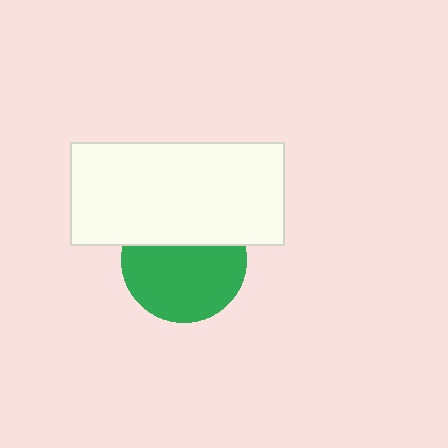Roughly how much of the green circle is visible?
About half of it is visible (roughly 65%).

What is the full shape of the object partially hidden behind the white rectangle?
The partially hidden object is a green circle.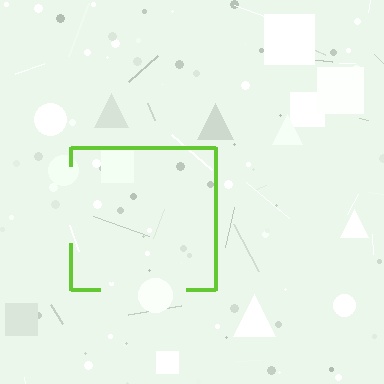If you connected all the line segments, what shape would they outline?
They would outline a square.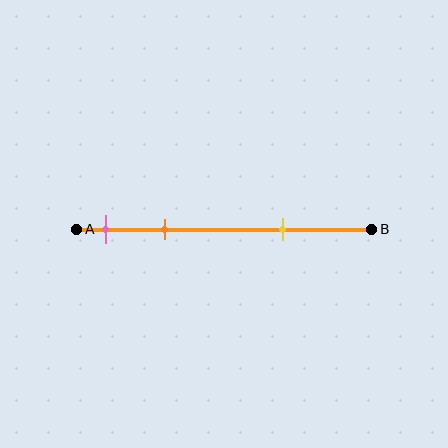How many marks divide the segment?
There are 3 marks dividing the segment.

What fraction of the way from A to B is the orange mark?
The orange mark is approximately 30% (0.3) of the way from A to B.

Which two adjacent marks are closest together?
The pink and orange marks are the closest adjacent pair.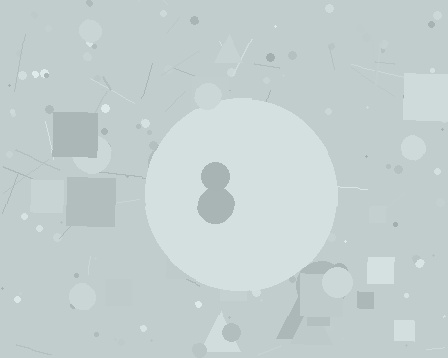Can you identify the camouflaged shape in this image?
The camouflaged shape is a circle.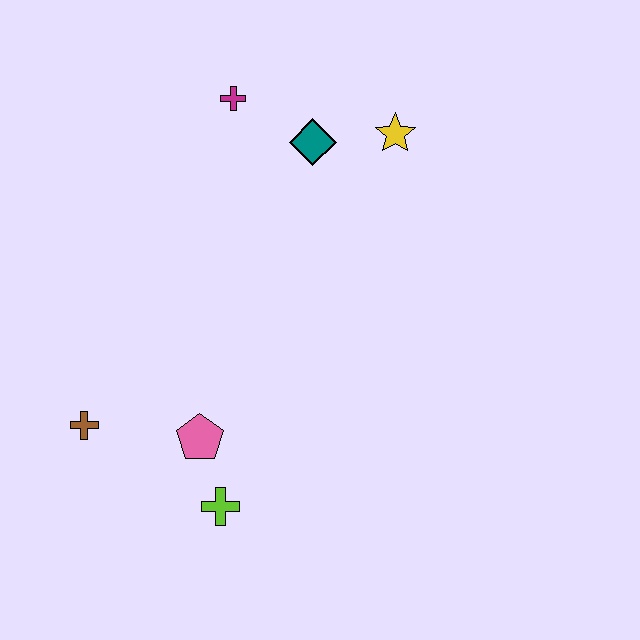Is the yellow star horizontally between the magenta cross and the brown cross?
No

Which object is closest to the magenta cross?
The teal diamond is closest to the magenta cross.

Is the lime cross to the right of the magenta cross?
No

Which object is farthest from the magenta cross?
The lime cross is farthest from the magenta cross.